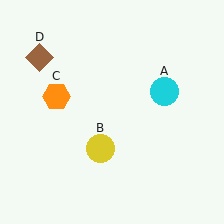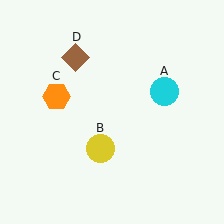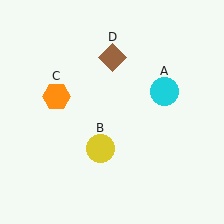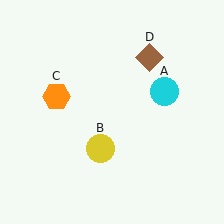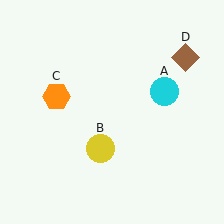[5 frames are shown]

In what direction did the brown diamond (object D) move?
The brown diamond (object D) moved right.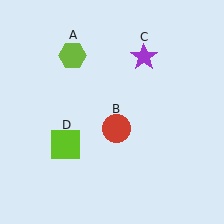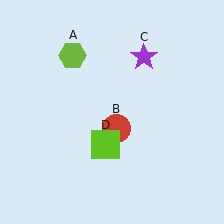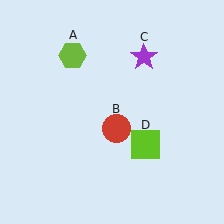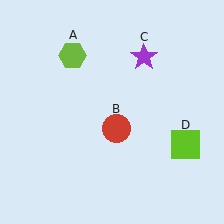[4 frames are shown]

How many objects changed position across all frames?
1 object changed position: lime square (object D).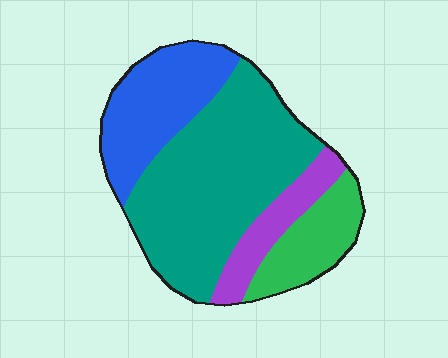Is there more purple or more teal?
Teal.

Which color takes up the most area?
Teal, at roughly 50%.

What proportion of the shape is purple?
Purple covers roughly 10% of the shape.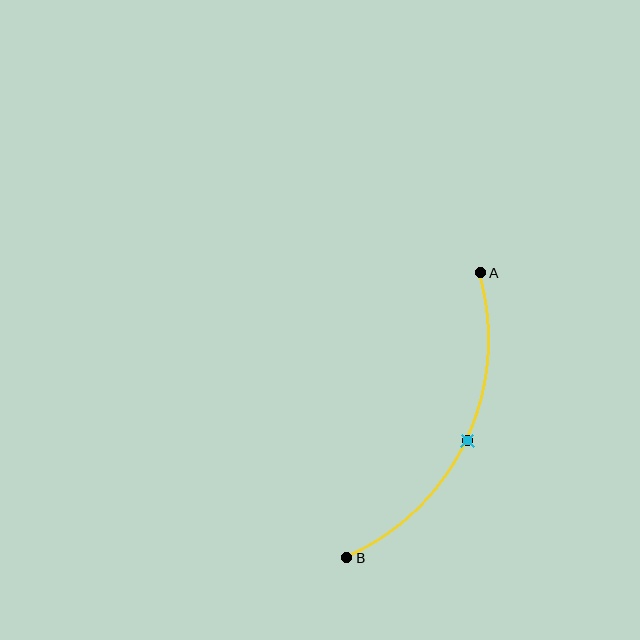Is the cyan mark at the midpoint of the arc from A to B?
Yes. The cyan mark lies on the arc at equal arc-length from both A and B — it is the arc midpoint.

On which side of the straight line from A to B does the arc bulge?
The arc bulges to the right of the straight line connecting A and B.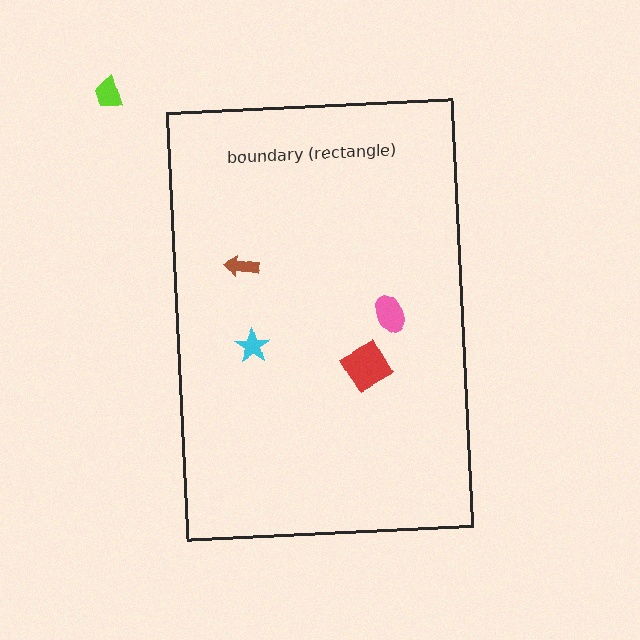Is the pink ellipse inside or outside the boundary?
Inside.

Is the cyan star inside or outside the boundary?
Inside.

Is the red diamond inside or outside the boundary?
Inside.